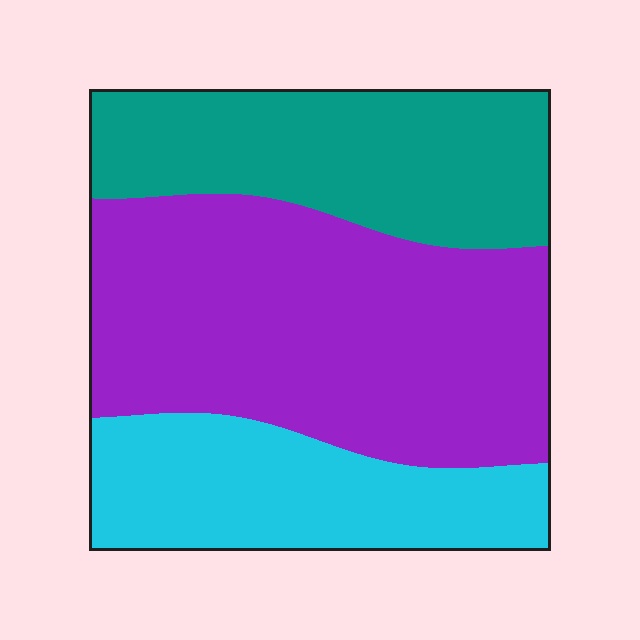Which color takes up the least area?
Cyan, at roughly 25%.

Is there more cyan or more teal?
Teal.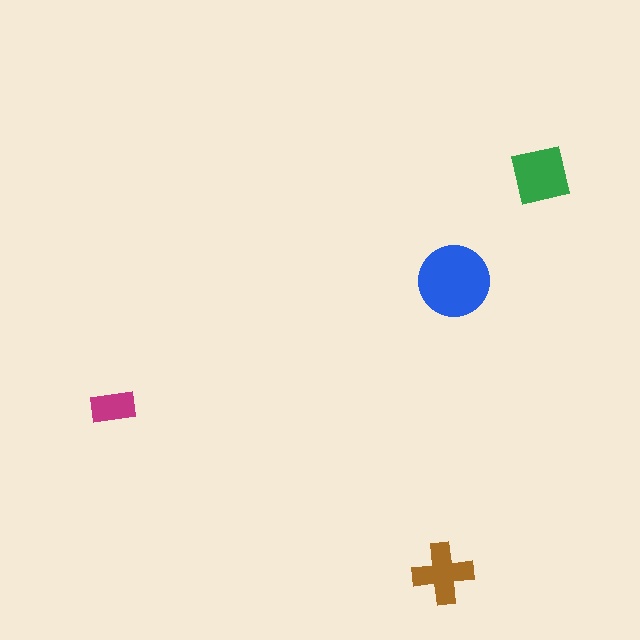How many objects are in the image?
There are 4 objects in the image.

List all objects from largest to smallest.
The blue circle, the green square, the brown cross, the magenta rectangle.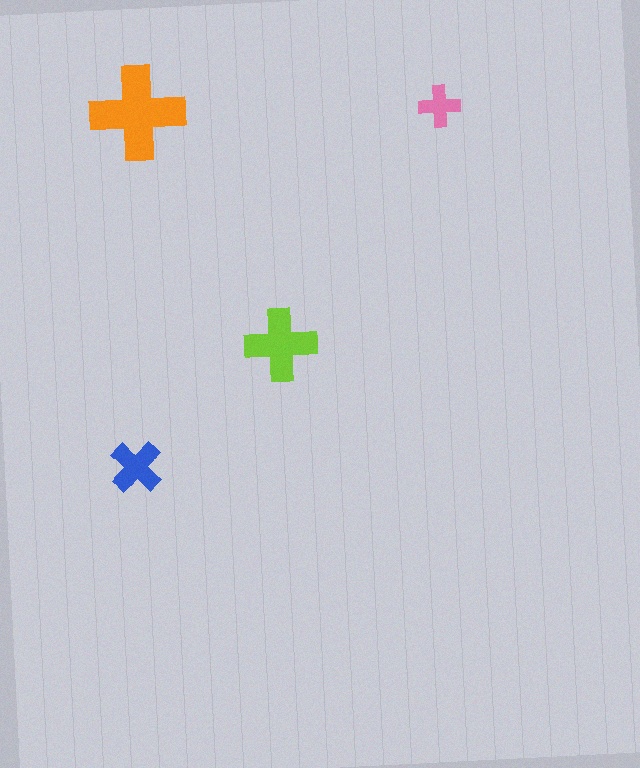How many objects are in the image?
There are 4 objects in the image.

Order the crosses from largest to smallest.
the orange one, the lime one, the blue one, the pink one.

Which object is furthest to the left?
The blue cross is leftmost.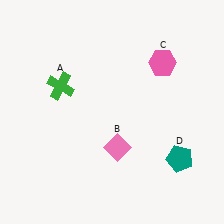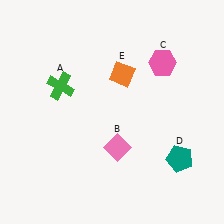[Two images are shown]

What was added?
An orange diamond (E) was added in Image 2.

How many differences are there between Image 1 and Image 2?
There is 1 difference between the two images.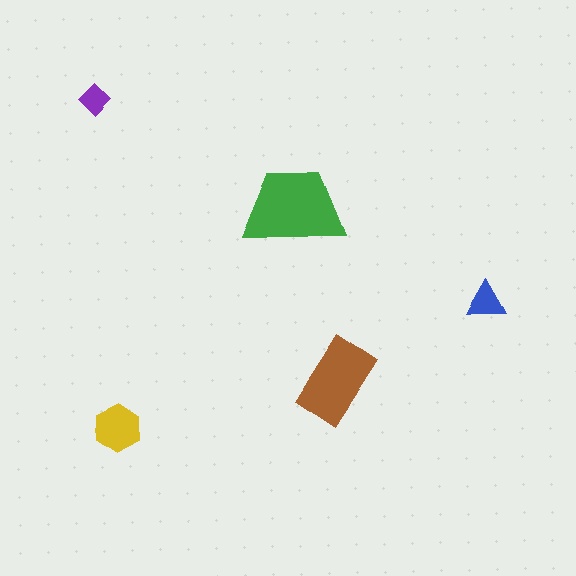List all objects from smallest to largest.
The purple diamond, the blue triangle, the yellow hexagon, the brown rectangle, the green trapezoid.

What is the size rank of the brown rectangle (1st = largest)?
2nd.